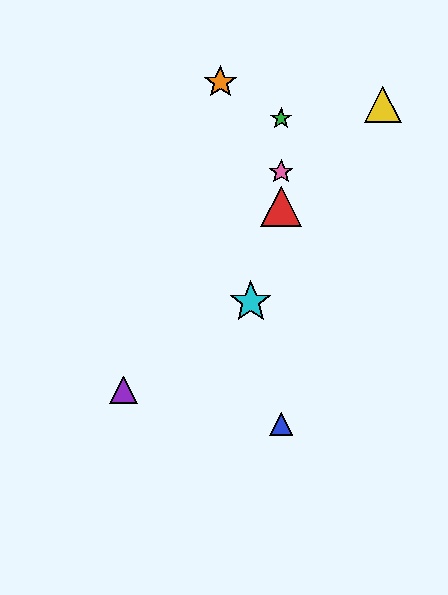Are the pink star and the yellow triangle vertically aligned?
No, the pink star is at x≈281 and the yellow triangle is at x≈383.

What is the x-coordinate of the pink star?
The pink star is at x≈281.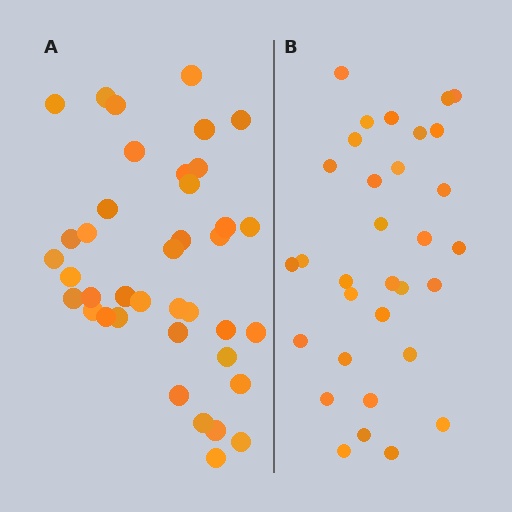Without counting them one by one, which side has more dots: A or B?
Region A (the left region) has more dots.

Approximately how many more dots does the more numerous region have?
Region A has roughly 8 or so more dots than region B.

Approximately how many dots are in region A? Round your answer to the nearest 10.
About 40 dots. (The exact count is 39, which rounds to 40.)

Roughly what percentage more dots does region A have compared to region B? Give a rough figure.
About 20% more.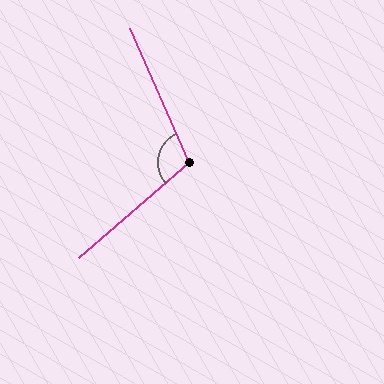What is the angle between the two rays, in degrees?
Approximately 107 degrees.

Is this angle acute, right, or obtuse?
It is obtuse.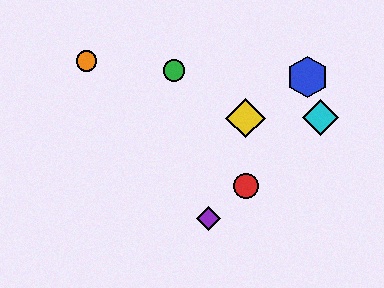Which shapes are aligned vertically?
The red circle, the yellow diamond are aligned vertically.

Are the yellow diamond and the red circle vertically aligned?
Yes, both are at x≈246.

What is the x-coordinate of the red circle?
The red circle is at x≈246.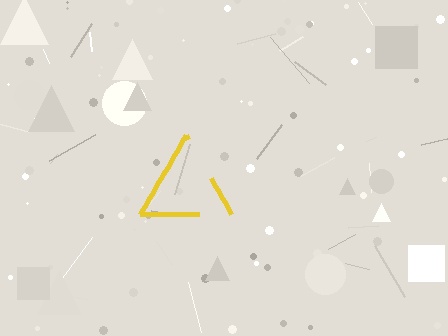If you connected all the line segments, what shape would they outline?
They would outline a triangle.